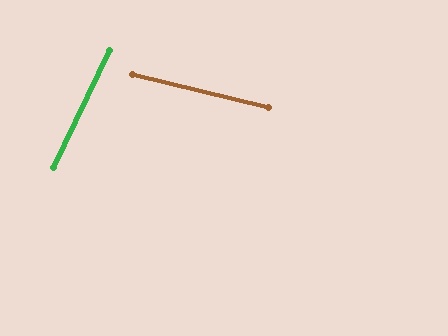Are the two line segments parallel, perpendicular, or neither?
Neither parallel nor perpendicular — they differ by about 78°.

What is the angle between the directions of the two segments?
Approximately 78 degrees.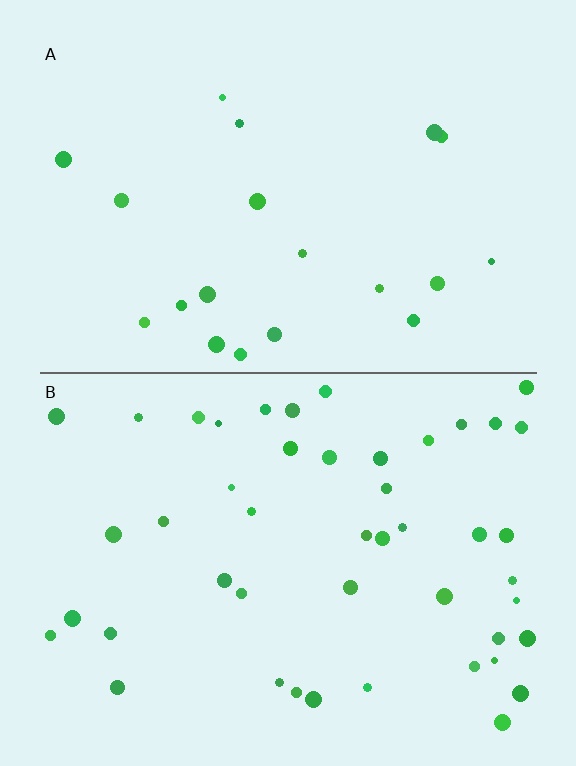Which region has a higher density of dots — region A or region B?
B (the bottom).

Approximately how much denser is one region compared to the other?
Approximately 2.4× — region B over region A.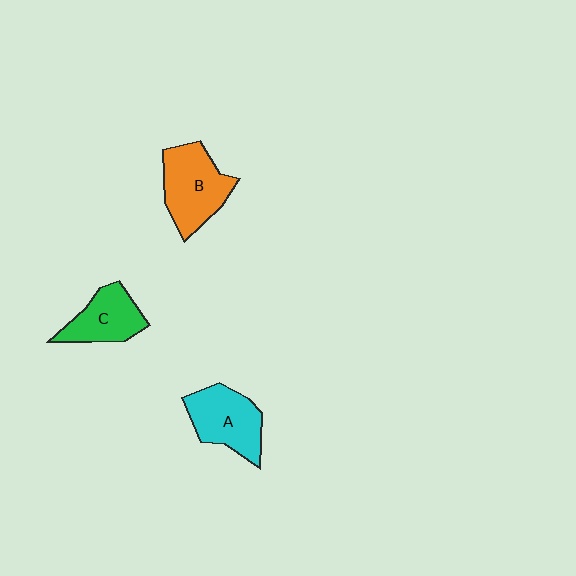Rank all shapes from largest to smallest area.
From largest to smallest: B (orange), A (cyan), C (green).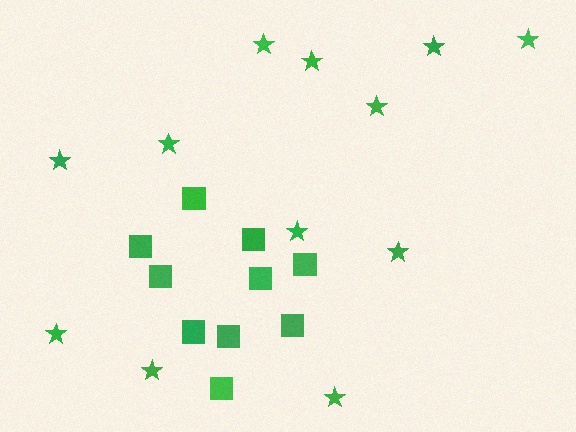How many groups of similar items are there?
There are 2 groups: one group of squares (10) and one group of stars (12).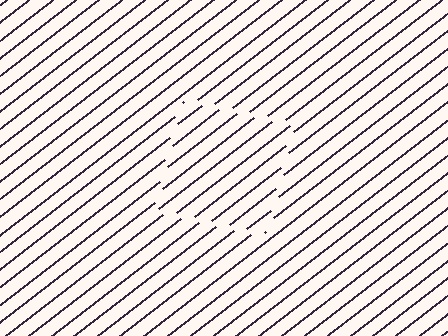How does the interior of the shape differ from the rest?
The interior of the shape contains the same grating, shifted by half a period — the contour is defined by the phase discontinuity where line-ends from the inner and outer gratings abut.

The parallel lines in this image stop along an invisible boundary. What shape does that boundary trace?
An illusory square. The interior of the shape contains the same grating, shifted by half a period — the contour is defined by the phase discontinuity where line-ends from the inner and outer gratings abut.